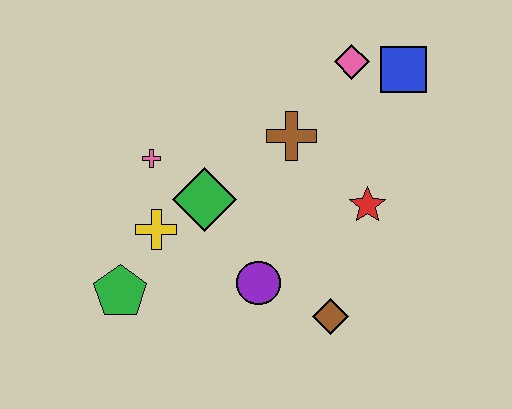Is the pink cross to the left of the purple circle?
Yes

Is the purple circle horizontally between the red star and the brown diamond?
No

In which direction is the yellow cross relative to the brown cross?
The yellow cross is to the left of the brown cross.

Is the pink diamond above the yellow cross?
Yes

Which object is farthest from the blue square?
The green pentagon is farthest from the blue square.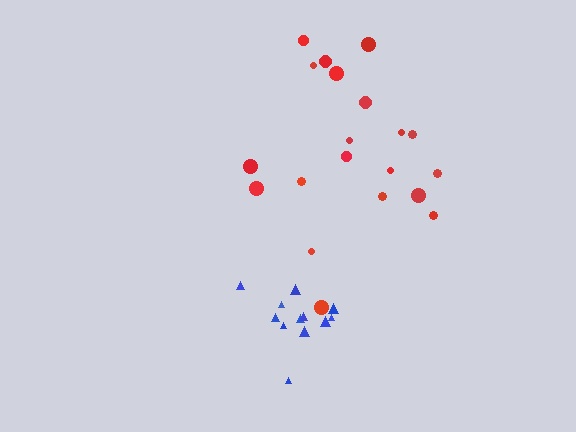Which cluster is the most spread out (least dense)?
Red.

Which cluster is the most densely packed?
Blue.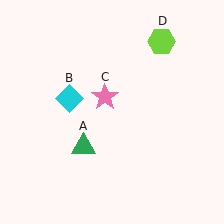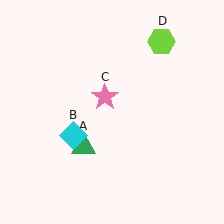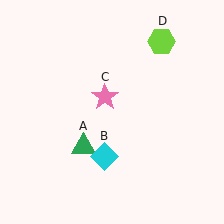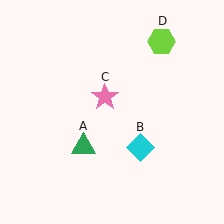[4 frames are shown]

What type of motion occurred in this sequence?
The cyan diamond (object B) rotated counterclockwise around the center of the scene.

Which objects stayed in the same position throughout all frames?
Green triangle (object A) and pink star (object C) and lime hexagon (object D) remained stationary.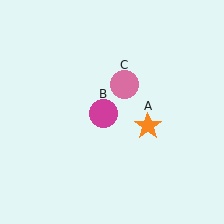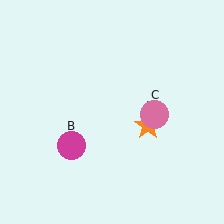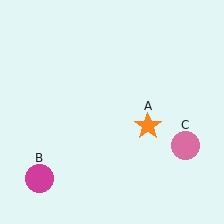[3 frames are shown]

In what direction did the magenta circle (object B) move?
The magenta circle (object B) moved down and to the left.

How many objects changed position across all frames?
2 objects changed position: magenta circle (object B), pink circle (object C).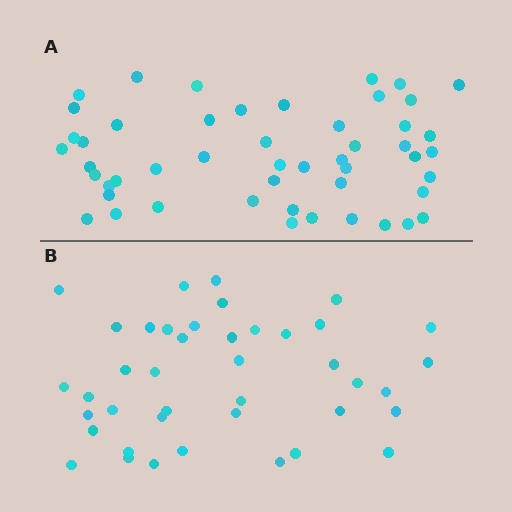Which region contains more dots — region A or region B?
Region A (the top region) has more dots.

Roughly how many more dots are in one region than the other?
Region A has roughly 8 or so more dots than region B.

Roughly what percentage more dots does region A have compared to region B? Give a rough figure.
About 20% more.